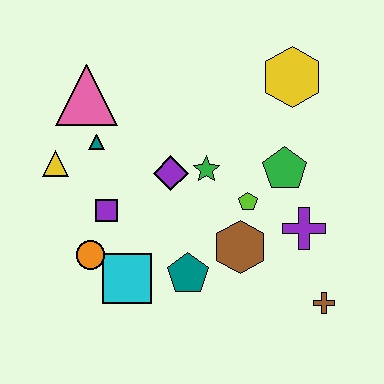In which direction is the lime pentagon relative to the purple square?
The lime pentagon is to the right of the purple square.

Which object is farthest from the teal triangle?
The brown cross is farthest from the teal triangle.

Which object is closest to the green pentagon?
The lime pentagon is closest to the green pentagon.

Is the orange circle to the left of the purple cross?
Yes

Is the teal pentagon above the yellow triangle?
No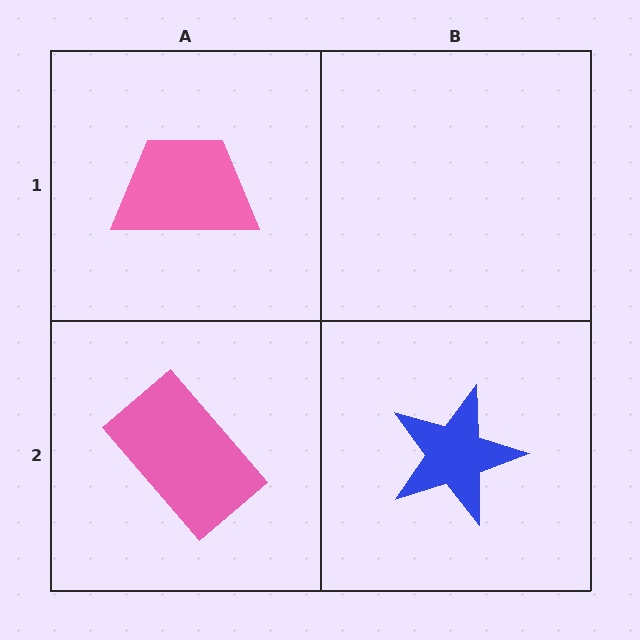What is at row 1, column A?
A pink trapezoid.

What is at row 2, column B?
A blue star.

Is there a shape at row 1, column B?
No, that cell is empty.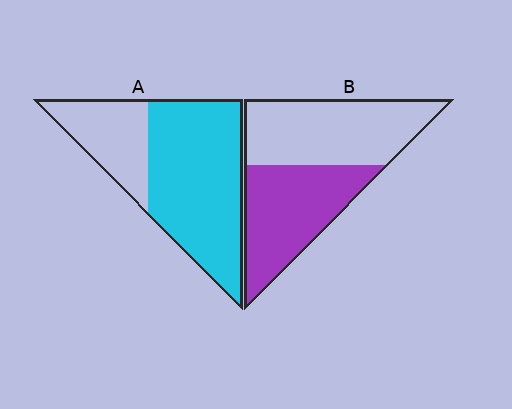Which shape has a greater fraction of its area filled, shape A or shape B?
Shape A.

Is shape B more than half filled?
Roughly half.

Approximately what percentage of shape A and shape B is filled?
A is approximately 70% and B is approximately 45%.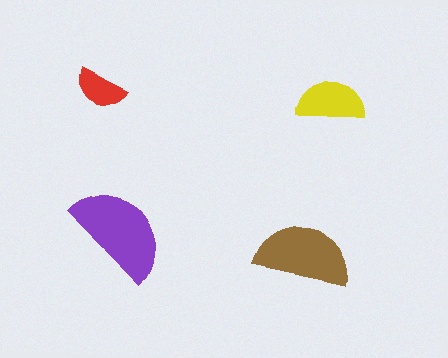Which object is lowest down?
The brown semicircle is bottommost.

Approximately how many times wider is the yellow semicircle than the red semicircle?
About 1.5 times wider.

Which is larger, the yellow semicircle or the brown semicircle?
The brown one.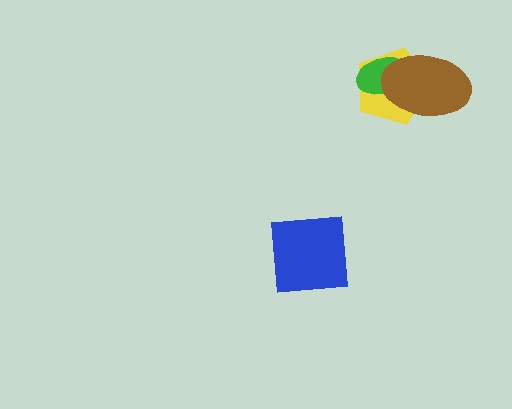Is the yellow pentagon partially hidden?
Yes, it is partially covered by another shape.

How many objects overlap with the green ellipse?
2 objects overlap with the green ellipse.